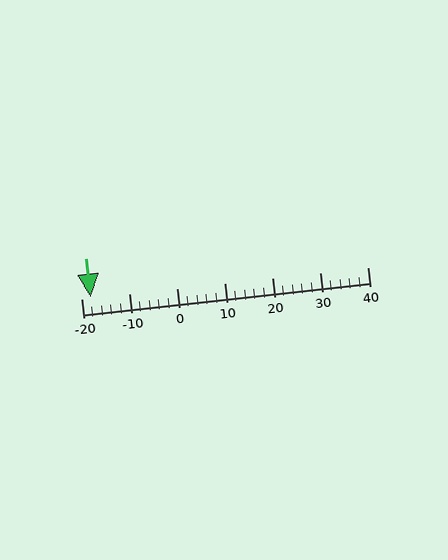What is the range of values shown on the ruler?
The ruler shows values from -20 to 40.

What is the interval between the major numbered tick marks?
The major tick marks are spaced 10 units apart.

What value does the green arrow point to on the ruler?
The green arrow points to approximately -18.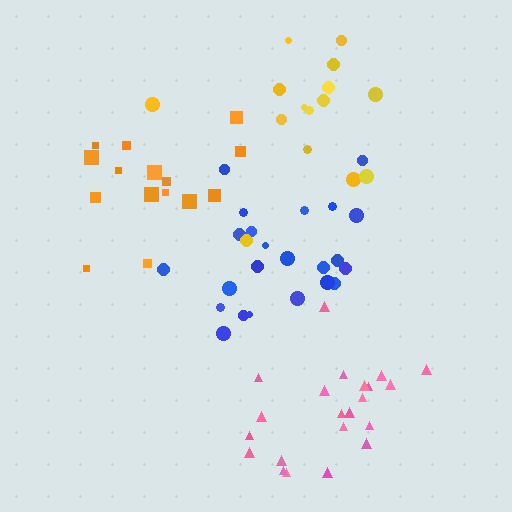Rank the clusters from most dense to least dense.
blue, orange, pink, yellow.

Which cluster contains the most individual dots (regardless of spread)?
Blue (23).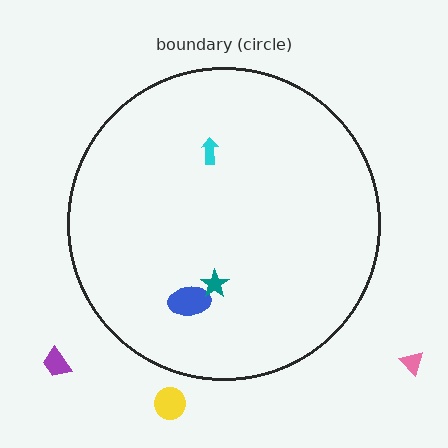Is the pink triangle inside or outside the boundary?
Outside.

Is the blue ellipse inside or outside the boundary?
Inside.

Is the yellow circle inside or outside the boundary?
Outside.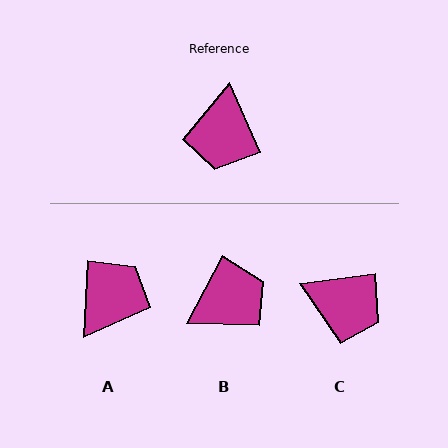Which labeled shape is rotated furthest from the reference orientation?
A, about 153 degrees away.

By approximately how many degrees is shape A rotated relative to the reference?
Approximately 153 degrees counter-clockwise.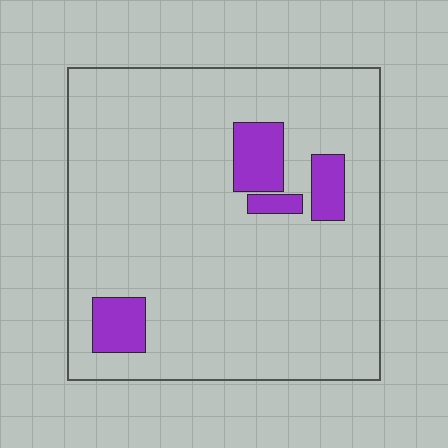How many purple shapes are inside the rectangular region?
4.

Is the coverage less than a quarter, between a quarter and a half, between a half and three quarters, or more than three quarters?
Less than a quarter.